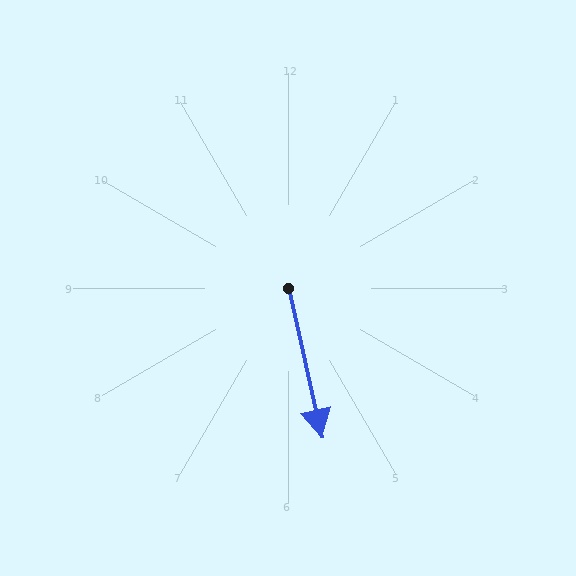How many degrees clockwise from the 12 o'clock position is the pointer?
Approximately 167 degrees.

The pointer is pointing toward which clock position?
Roughly 6 o'clock.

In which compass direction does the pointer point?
South.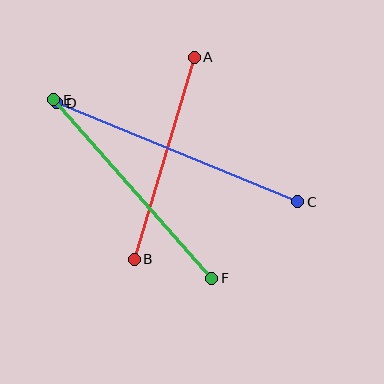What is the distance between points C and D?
The distance is approximately 261 pixels.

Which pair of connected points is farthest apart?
Points C and D are farthest apart.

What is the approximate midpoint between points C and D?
The midpoint is at approximately (177, 152) pixels.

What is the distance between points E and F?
The distance is approximately 239 pixels.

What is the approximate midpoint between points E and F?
The midpoint is at approximately (133, 189) pixels.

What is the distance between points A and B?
The distance is approximately 211 pixels.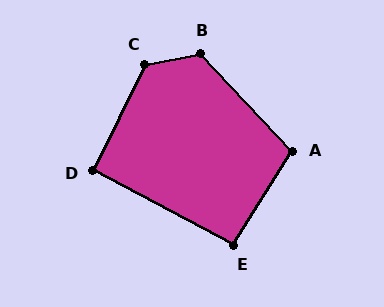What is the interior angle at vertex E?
Approximately 94 degrees (approximately right).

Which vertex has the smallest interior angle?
D, at approximately 92 degrees.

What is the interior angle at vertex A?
Approximately 105 degrees (obtuse).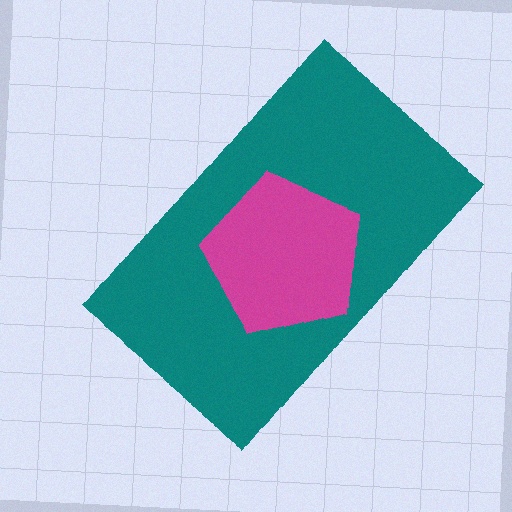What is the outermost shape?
The teal rectangle.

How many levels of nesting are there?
2.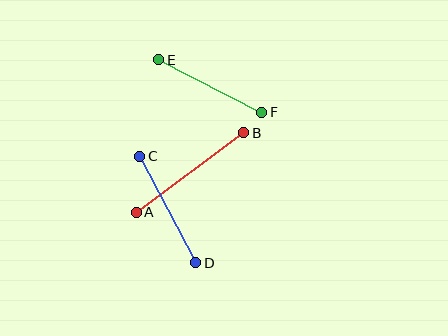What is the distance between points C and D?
The distance is approximately 120 pixels.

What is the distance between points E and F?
The distance is approximately 115 pixels.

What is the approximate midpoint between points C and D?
The midpoint is at approximately (168, 209) pixels.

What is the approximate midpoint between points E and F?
The midpoint is at approximately (210, 86) pixels.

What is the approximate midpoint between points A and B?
The midpoint is at approximately (190, 172) pixels.